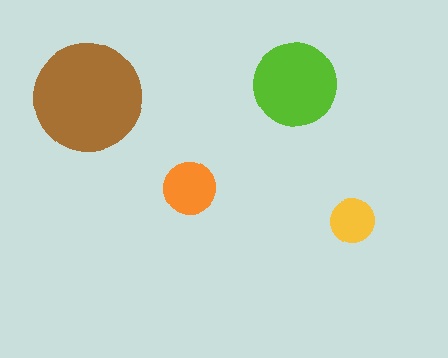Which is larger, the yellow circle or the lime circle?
The lime one.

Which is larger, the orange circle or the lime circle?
The lime one.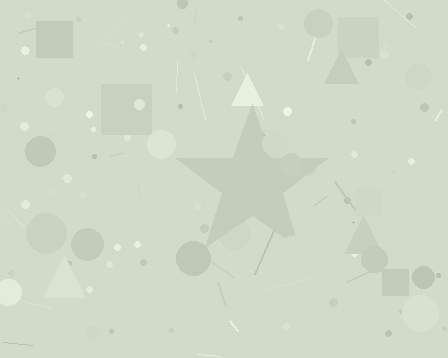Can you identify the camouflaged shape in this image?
The camouflaged shape is a star.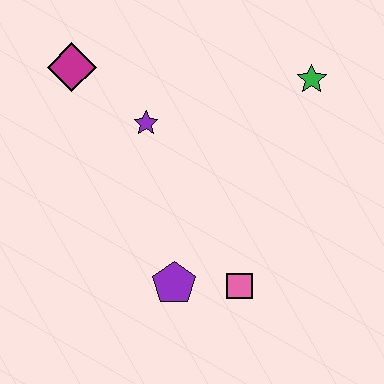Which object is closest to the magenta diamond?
The purple star is closest to the magenta diamond.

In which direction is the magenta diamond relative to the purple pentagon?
The magenta diamond is above the purple pentagon.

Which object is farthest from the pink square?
The magenta diamond is farthest from the pink square.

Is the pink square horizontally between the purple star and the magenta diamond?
No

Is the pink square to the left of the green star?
Yes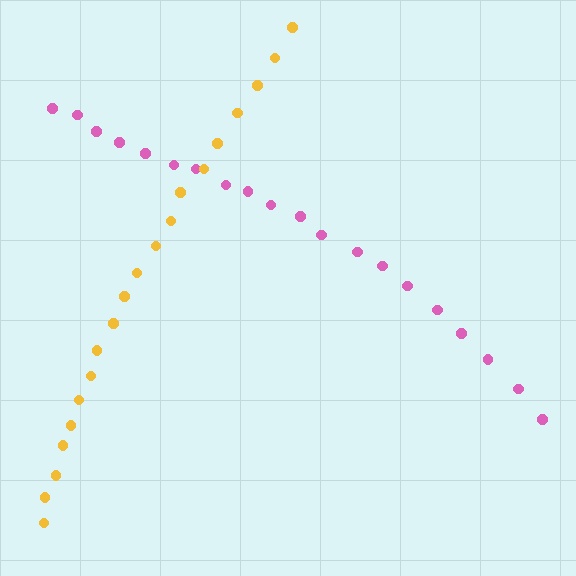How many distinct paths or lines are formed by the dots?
There are 2 distinct paths.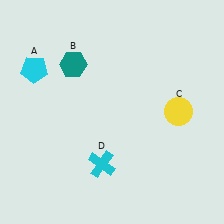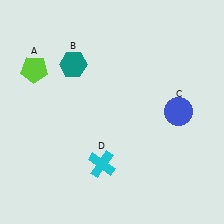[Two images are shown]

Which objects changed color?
A changed from cyan to lime. C changed from yellow to blue.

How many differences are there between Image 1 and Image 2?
There are 2 differences between the two images.